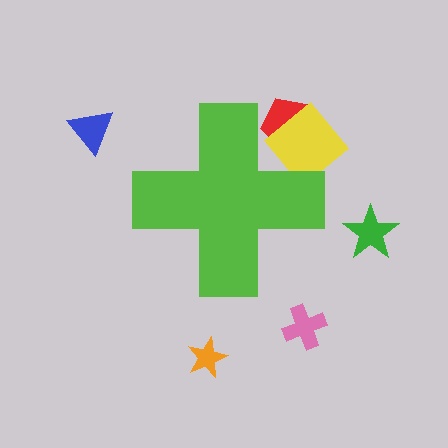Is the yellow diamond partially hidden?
Yes, the yellow diamond is partially hidden behind the lime cross.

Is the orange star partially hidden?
No, the orange star is fully visible.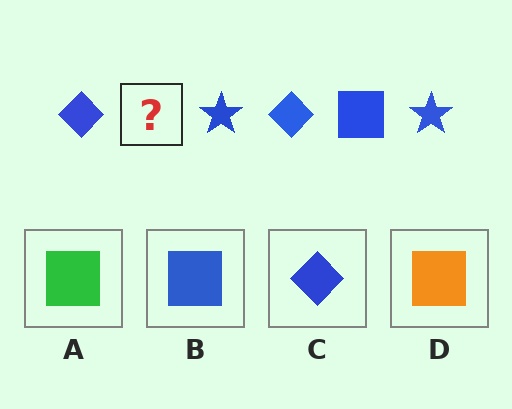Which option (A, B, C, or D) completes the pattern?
B.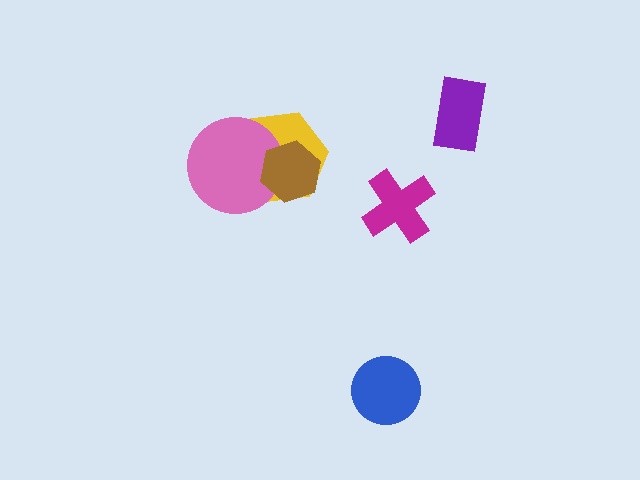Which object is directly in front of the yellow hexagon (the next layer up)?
The pink circle is directly in front of the yellow hexagon.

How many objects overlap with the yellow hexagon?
2 objects overlap with the yellow hexagon.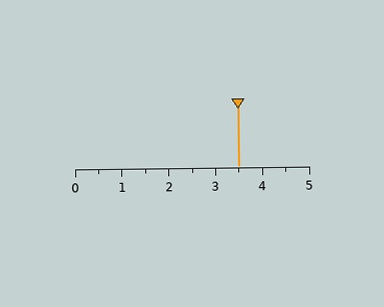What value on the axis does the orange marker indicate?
The marker indicates approximately 3.5.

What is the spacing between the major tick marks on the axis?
The major ticks are spaced 1 apart.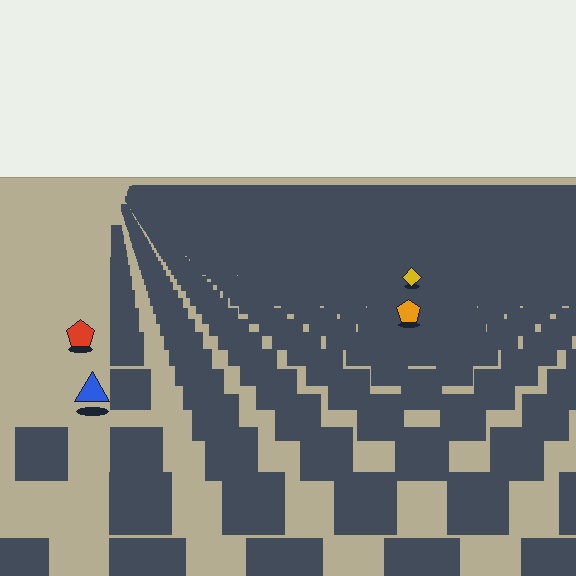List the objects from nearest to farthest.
From nearest to farthest: the blue triangle, the red pentagon, the orange pentagon, the yellow diamond.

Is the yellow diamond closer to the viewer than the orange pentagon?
No. The orange pentagon is closer — you can tell from the texture gradient: the ground texture is coarser near it.